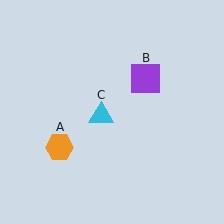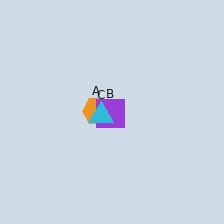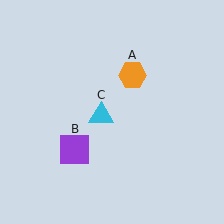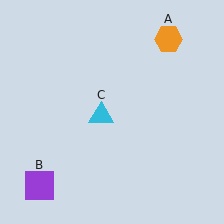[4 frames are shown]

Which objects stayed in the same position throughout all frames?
Cyan triangle (object C) remained stationary.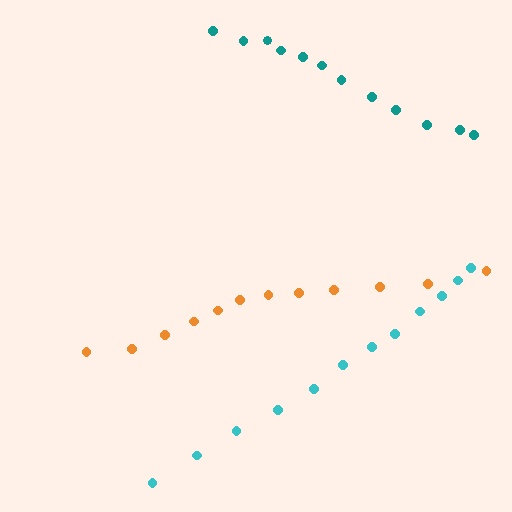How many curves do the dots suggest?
There are 3 distinct paths.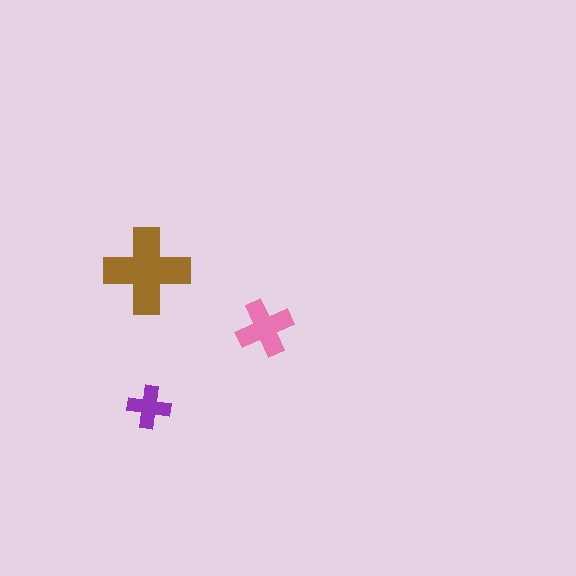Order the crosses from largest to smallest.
the brown one, the pink one, the purple one.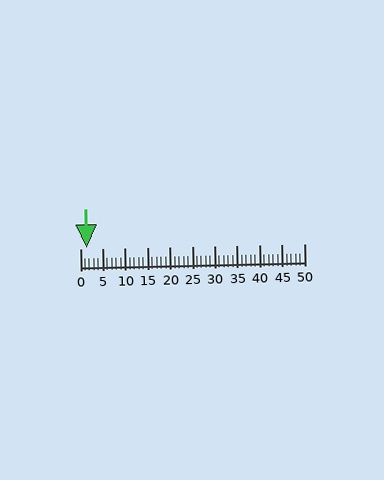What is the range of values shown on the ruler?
The ruler shows values from 0 to 50.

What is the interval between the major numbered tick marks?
The major tick marks are spaced 5 units apart.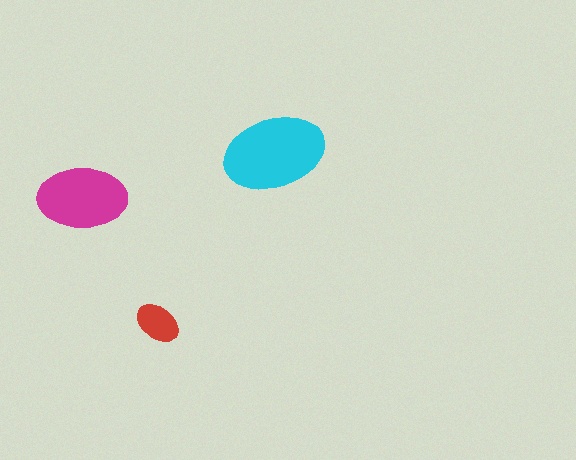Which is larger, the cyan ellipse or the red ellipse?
The cyan one.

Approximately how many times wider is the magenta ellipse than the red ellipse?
About 2 times wider.